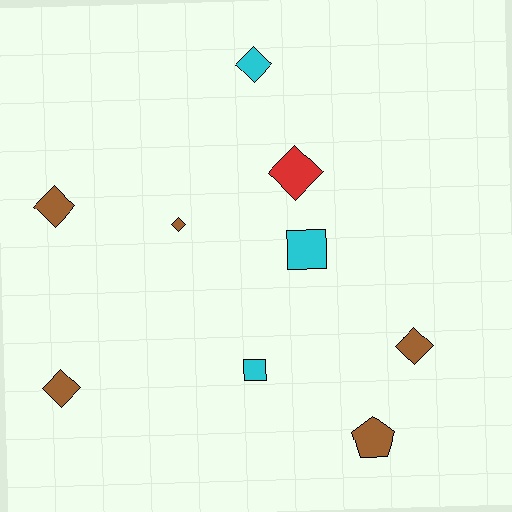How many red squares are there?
There are no red squares.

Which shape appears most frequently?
Diamond, with 6 objects.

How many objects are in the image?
There are 9 objects.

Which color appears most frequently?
Brown, with 5 objects.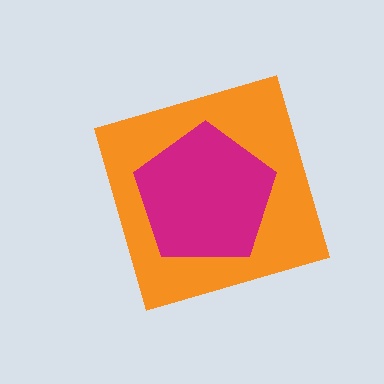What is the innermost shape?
The magenta pentagon.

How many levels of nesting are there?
2.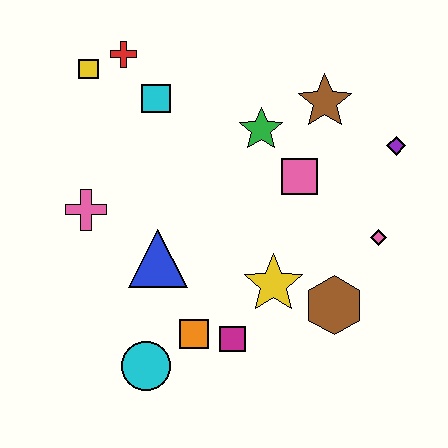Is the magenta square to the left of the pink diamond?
Yes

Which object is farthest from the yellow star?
The yellow square is farthest from the yellow star.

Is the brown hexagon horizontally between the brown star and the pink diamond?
Yes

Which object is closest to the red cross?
The yellow square is closest to the red cross.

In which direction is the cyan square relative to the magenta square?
The cyan square is above the magenta square.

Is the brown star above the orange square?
Yes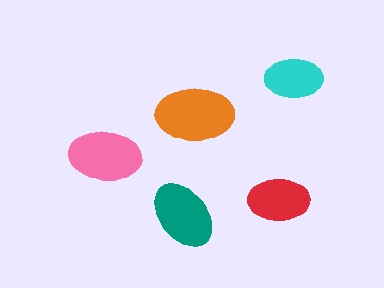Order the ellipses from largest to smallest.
the orange one, the pink one, the teal one, the red one, the cyan one.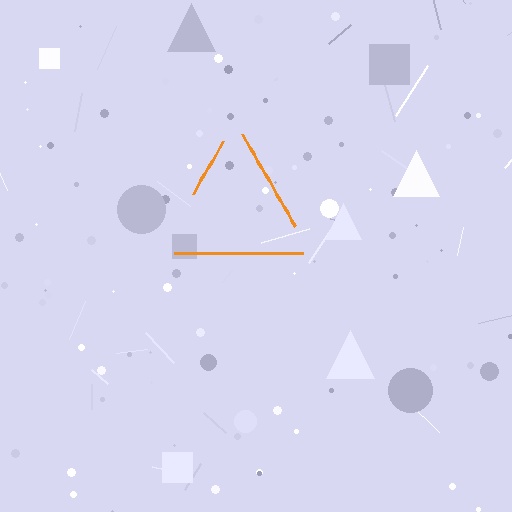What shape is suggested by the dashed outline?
The dashed outline suggests a triangle.